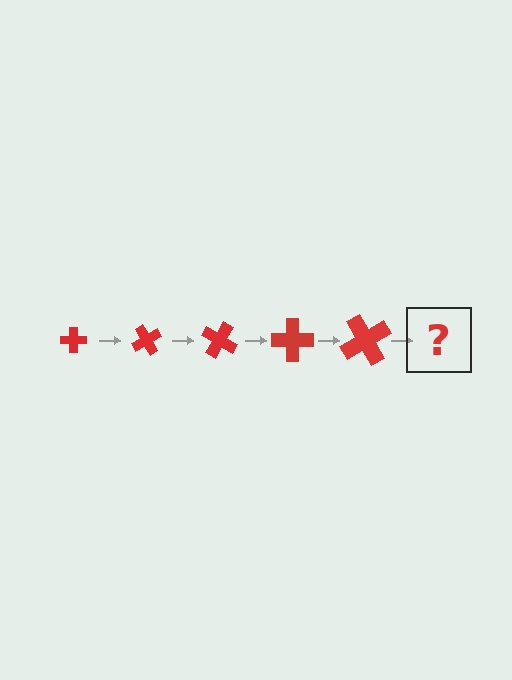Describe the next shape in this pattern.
It should be a cross, larger than the previous one and rotated 300 degrees from the start.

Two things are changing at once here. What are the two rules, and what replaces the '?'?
The two rules are that the cross grows larger each step and it rotates 60 degrees each step. The '?' should be a cross, larger than the previous one and rotated 300 degrees from the start.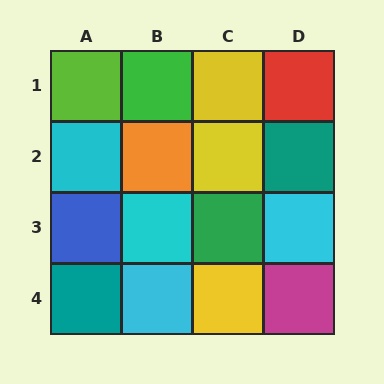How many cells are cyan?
4 cells are cyan.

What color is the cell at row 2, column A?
Cyan.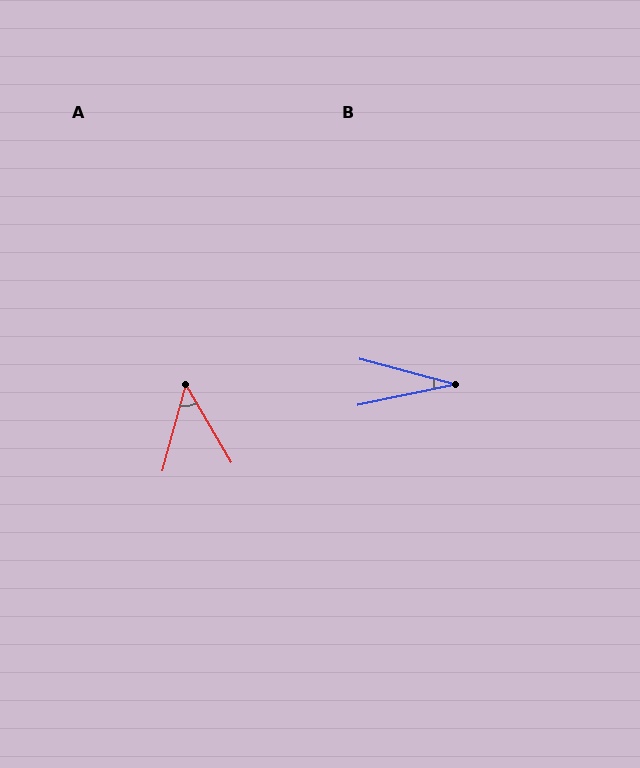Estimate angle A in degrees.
Approximately 46 degrees.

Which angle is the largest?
A, at approximately 46 degrees.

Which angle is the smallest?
B, at approximately 27 degrees.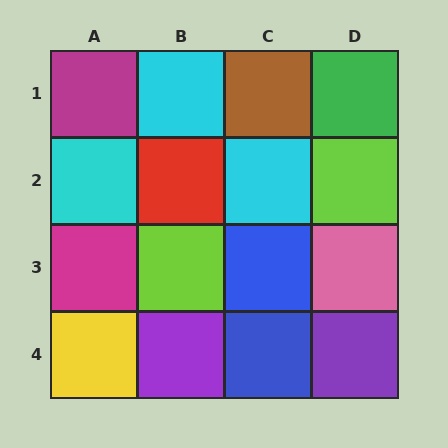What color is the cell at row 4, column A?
Yellow.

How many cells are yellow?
1 cell is yellow.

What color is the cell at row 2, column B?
Red.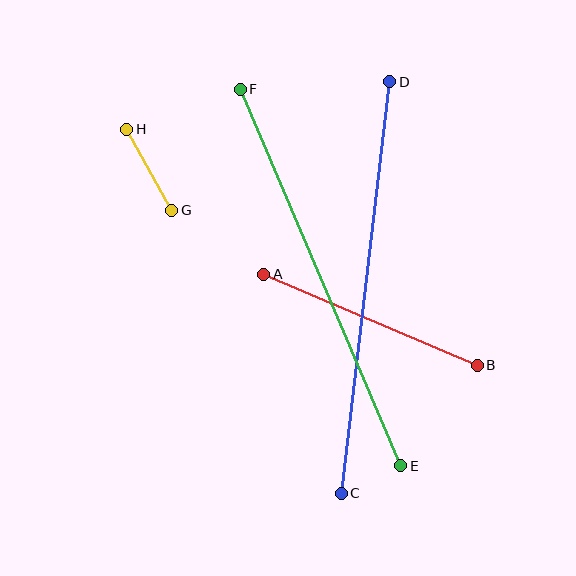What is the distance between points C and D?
The distance is approximately 414 pixels.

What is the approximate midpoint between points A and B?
The midpoint is at approximately (370, 320) pixels.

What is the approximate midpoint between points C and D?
The midpoint is at approximately (365, 288) pixels.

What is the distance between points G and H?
The distance is approximately 93 pixels.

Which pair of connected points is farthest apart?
Points C and D are farthest apart.